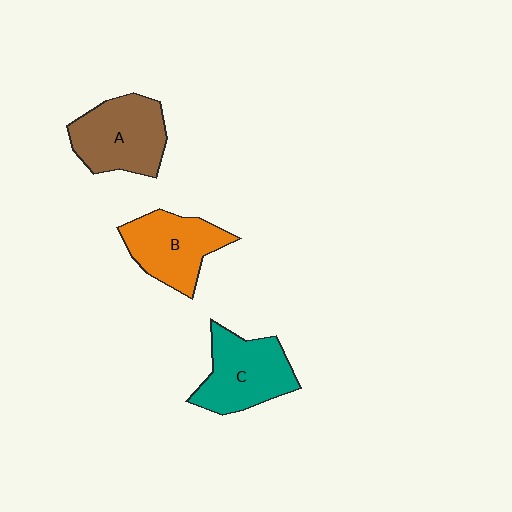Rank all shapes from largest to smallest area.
From largest to smallest: A (brown), C (teal), B (orange).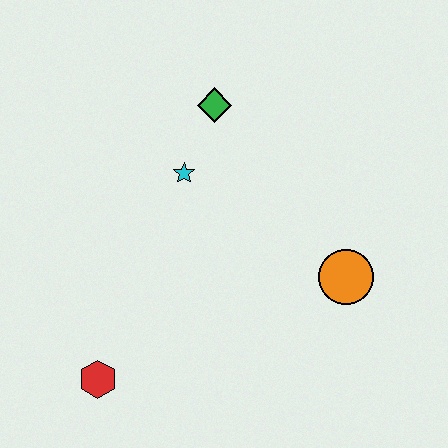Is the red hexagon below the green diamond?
Yes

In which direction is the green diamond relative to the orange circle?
The green diamond is above the orange circle.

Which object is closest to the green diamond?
The cyan star is closest to the green diamond.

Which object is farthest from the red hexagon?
The green diamond is farthest from the red hexagon.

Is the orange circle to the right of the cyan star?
Yes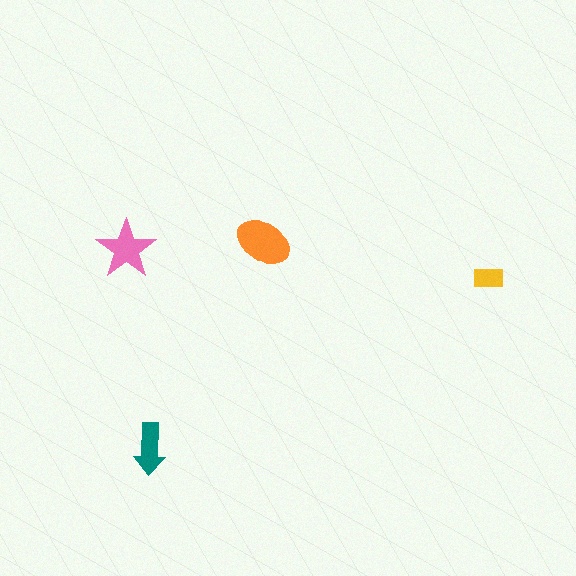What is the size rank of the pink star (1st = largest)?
2nd.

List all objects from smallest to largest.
The yellow rectangle, the teal arrow, the pink star, the orange ellipse.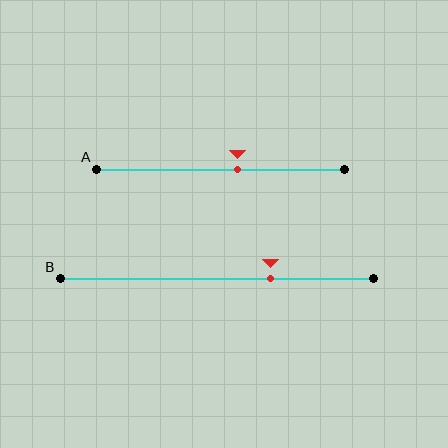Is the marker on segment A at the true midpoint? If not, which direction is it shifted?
No, the marker on segment A is shifted to the right by about 7% of the segment length.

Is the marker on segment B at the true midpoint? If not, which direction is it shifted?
No, the marker on segment B is shifted to the right by about 17% of the segment length.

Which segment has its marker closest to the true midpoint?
Segment A has its marker closest to the true midpoint.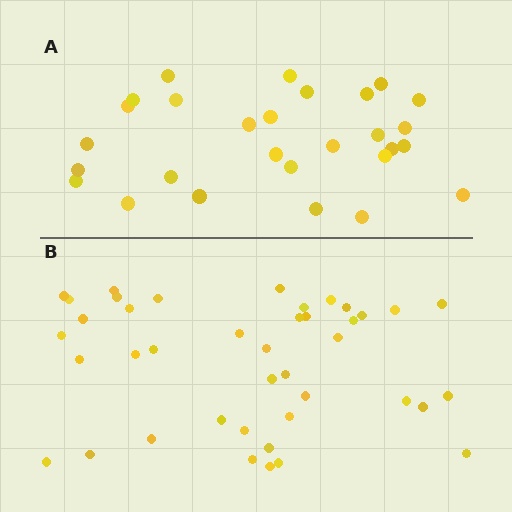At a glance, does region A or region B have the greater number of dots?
Region B (the bottom region) has more dots.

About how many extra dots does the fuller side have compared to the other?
Region B has approximately 15 more dots than region A.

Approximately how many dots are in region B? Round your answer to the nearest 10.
About 40 dots. (The exact count is 41, which rounds to 40.)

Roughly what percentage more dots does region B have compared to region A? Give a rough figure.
About 45% more.